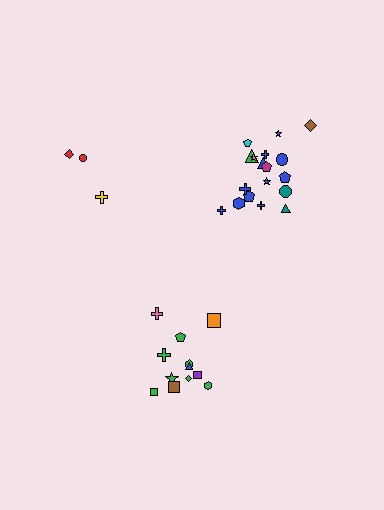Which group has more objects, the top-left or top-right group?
The top-right group.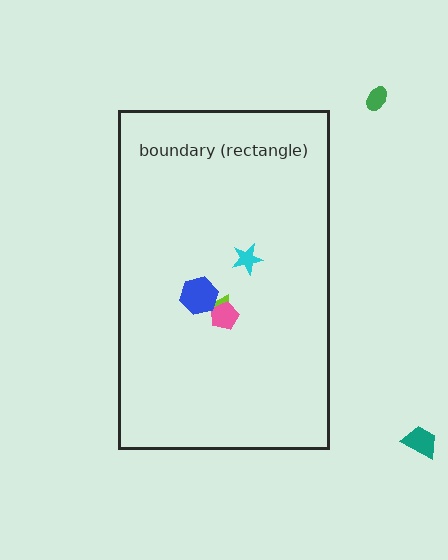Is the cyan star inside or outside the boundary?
Inside.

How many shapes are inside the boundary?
4 inside, 2 outside.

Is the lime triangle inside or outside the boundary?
Inside.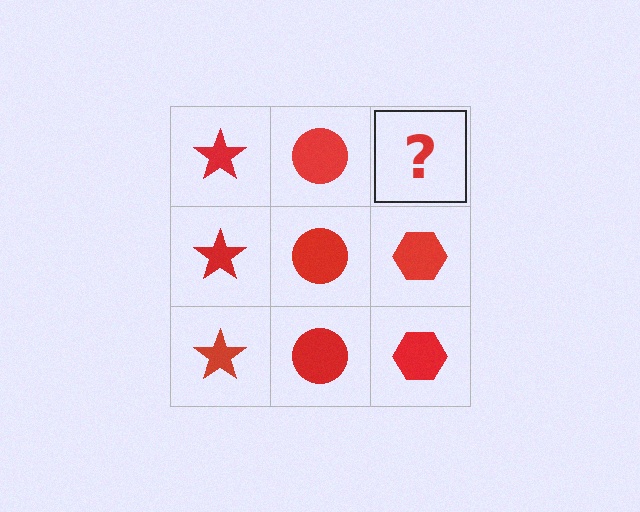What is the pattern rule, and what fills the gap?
The rule is that each column has a consistent shape. The gap should be filled with a red hexagon.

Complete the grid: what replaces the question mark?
The question mark should be replaced with a red hexagon.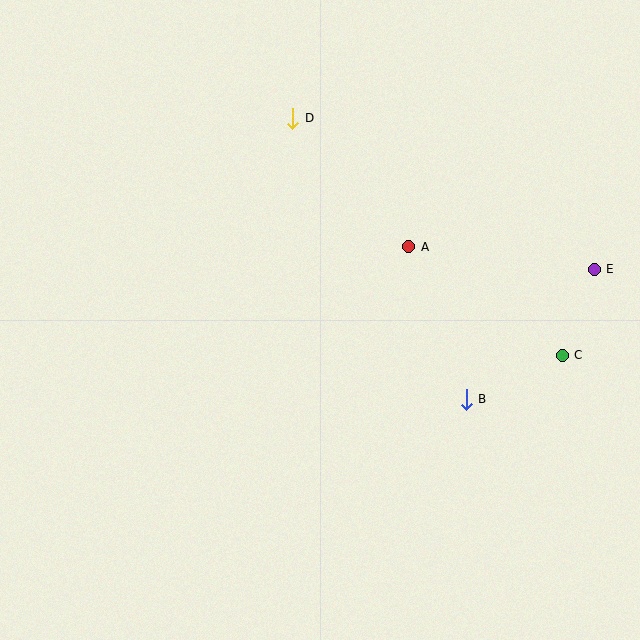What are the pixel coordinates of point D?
Point D is at (293, 118).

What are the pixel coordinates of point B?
Point B is at (466, 399).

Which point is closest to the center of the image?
Point A at (409, 247) is closest to the center.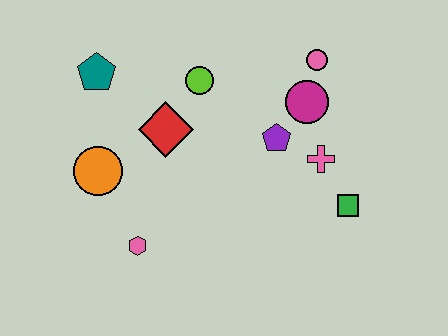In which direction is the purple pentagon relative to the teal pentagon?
The purple pentagon is to the right of the teal pentagon.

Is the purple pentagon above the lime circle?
No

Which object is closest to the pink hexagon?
The orange circle is closest to the pink hexagon.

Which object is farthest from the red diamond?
The green square is farthest from the red diamond.